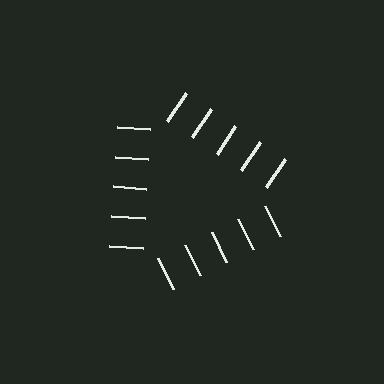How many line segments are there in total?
15 — 5 along each of the 3 edges.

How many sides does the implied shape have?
3 sides — the line-ends trace a triangle.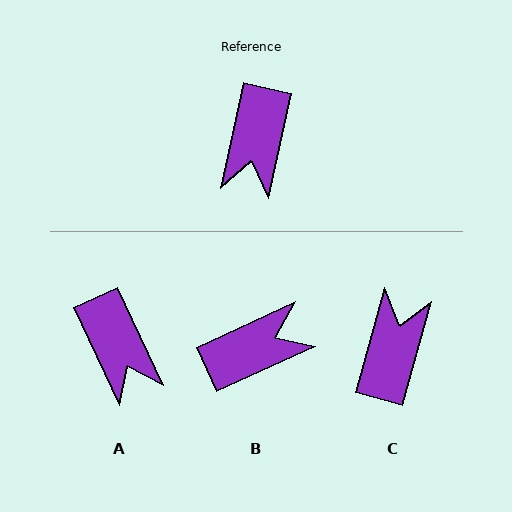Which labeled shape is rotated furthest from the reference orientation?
C, about 177 degrees away.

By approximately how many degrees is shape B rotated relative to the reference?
Approximately 127 degrees counter-clockwise.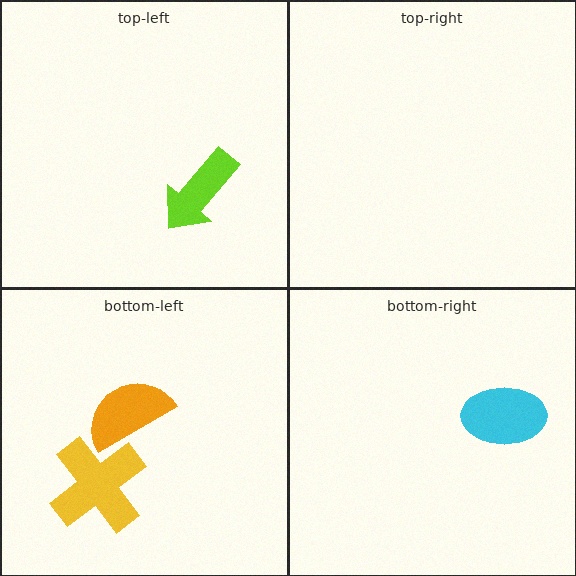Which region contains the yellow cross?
The bottom-left region.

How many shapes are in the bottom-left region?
2.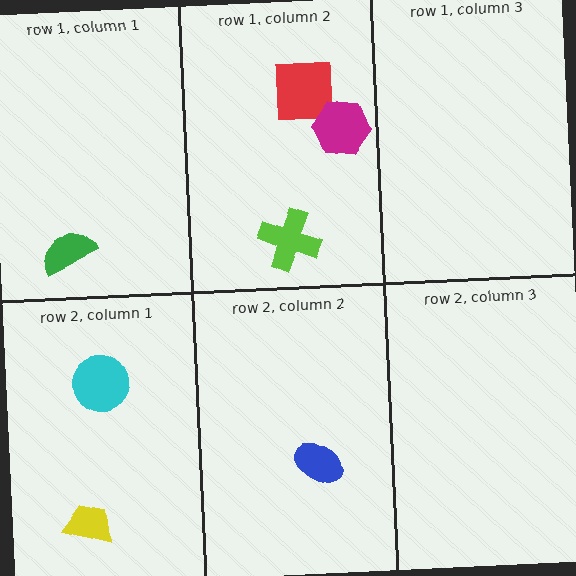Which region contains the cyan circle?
The row 2, column 1 region.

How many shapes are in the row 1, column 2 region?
3.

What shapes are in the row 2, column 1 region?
The cyan circle, the yellow trapezoid.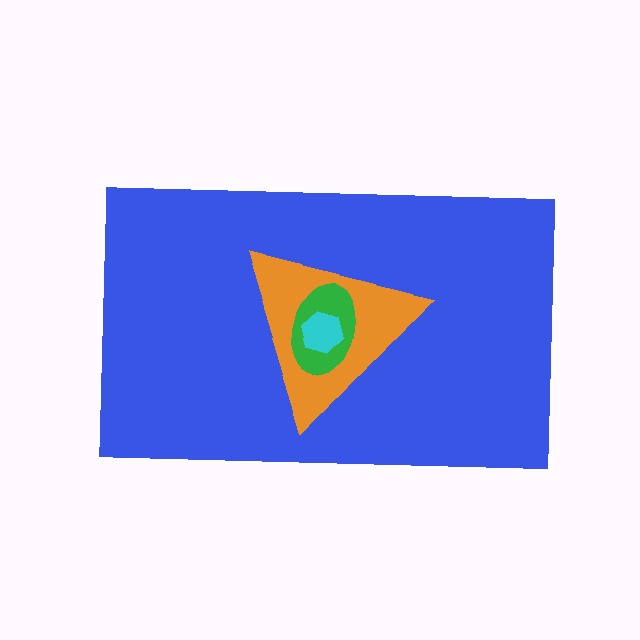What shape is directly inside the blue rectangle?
The orange triangle.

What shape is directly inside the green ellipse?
The cyan hexagon.